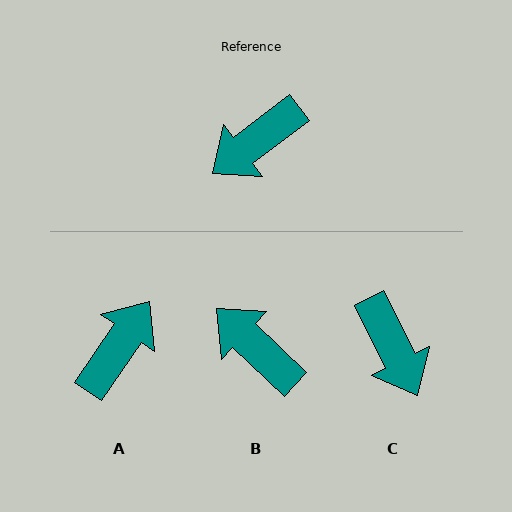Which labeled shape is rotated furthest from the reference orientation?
A, about 161 degrees away.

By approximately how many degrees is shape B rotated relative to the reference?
Approximately 81 degrees clockwise.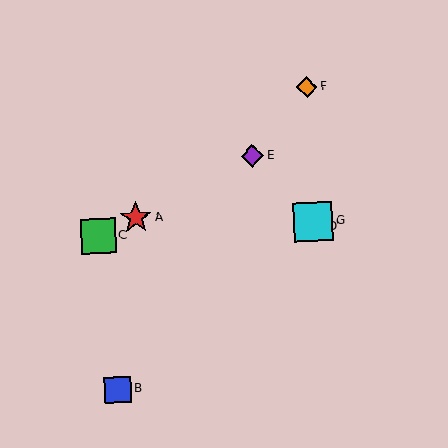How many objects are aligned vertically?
3 objects (D, F, G) are aligned vertically.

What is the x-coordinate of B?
Object B is at x≈118.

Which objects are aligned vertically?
Objects D, F, G are aligned vertically.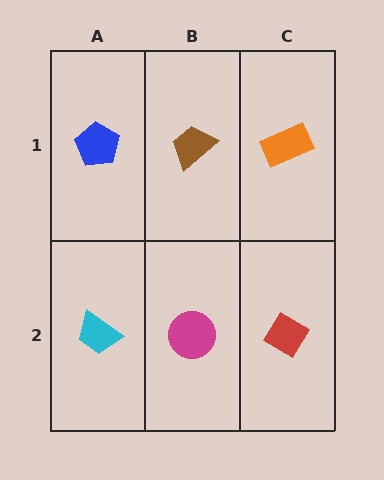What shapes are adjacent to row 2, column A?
A blue pentagon (row 1, column A), a magenta circle (row 2, column B).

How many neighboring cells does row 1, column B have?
3.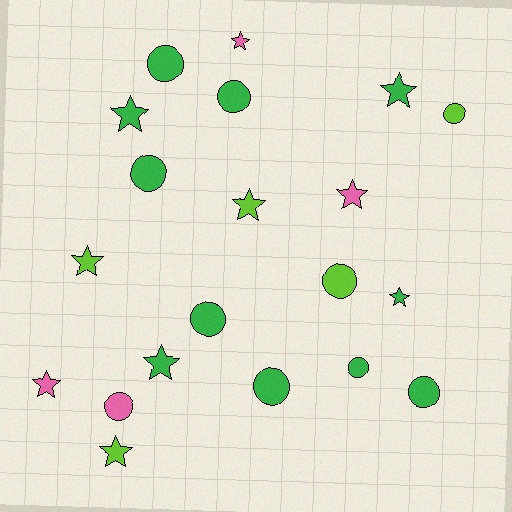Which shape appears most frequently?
Circle, with 10 objects.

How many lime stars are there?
There are 3 lime stars.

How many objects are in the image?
There are 20 objects.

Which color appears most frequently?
Green, with 11 objects.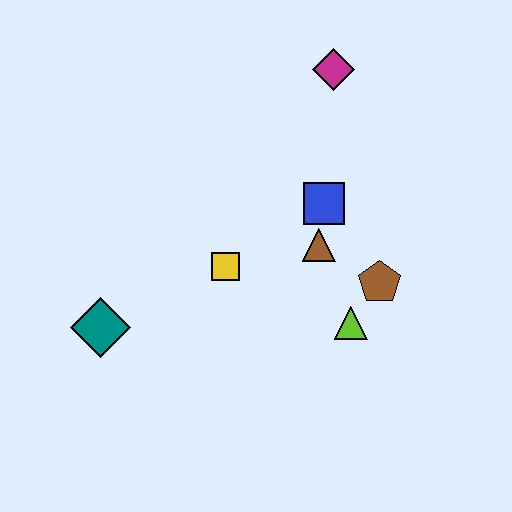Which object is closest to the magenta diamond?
The blue square is closest to the magenta diamond.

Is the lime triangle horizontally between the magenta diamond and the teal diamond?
No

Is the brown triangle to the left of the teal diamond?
No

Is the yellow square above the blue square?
No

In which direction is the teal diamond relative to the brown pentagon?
The teal diamond is to the left of the brown pentagon.